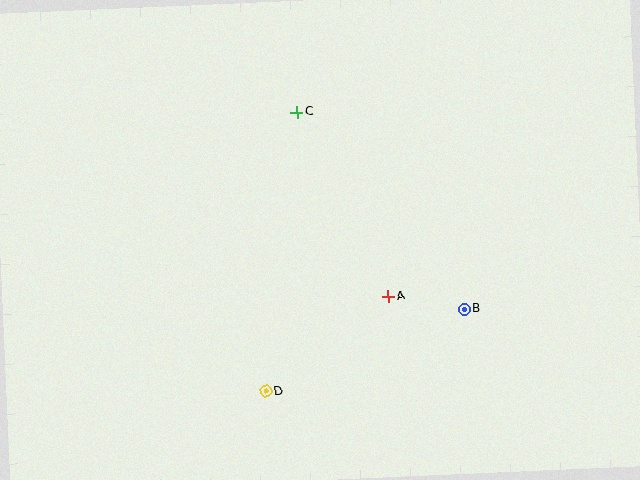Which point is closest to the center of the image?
Point A at (388, 296) is closest to the center.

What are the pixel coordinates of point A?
Point A is at (388, 296).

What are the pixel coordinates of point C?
Point C is at (297, 112).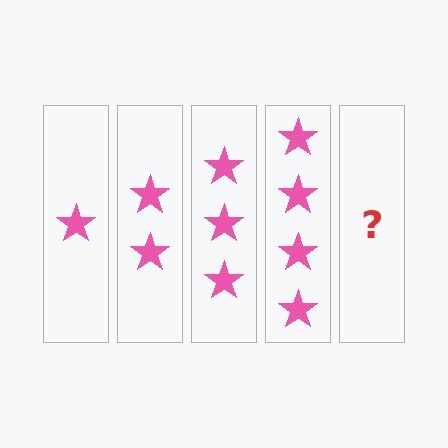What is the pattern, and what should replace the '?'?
The pattern is that each step adds one more star. The '?' should be 5 stars.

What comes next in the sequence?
The next element should be 5 stars.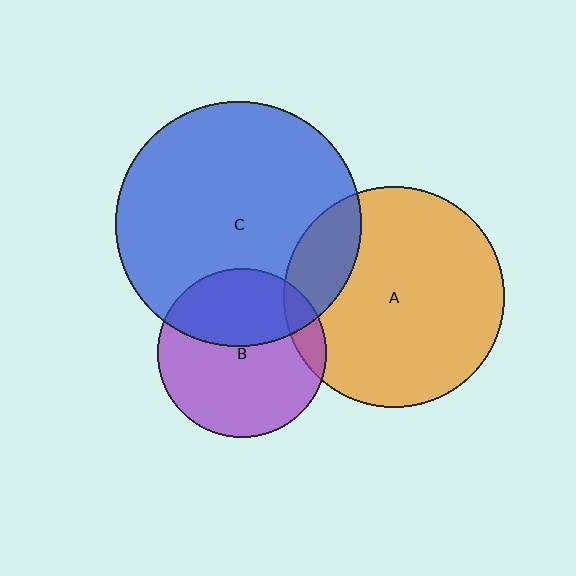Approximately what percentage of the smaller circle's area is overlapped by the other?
Approximately 40%.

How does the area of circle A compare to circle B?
Approximately 1.7 times.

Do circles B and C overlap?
Yes.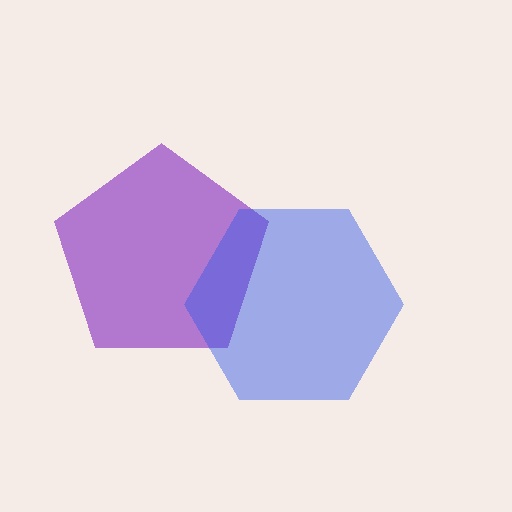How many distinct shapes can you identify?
There are 2 distinct shapes: a purple pentagon, a blue hexagon.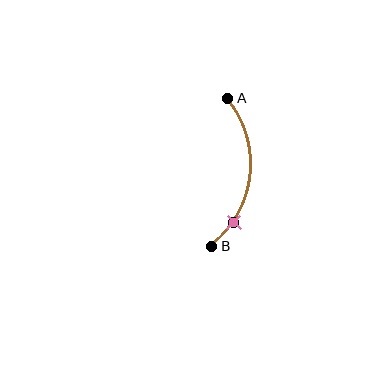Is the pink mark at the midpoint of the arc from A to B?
No. The pink mark lies on the arc but is closer to endpoint B. The arc midpoint would be at the point on the curve equidistant along the arc from both A and B.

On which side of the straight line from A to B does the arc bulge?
The arc bulges to the right of the straight line connecting A and B.